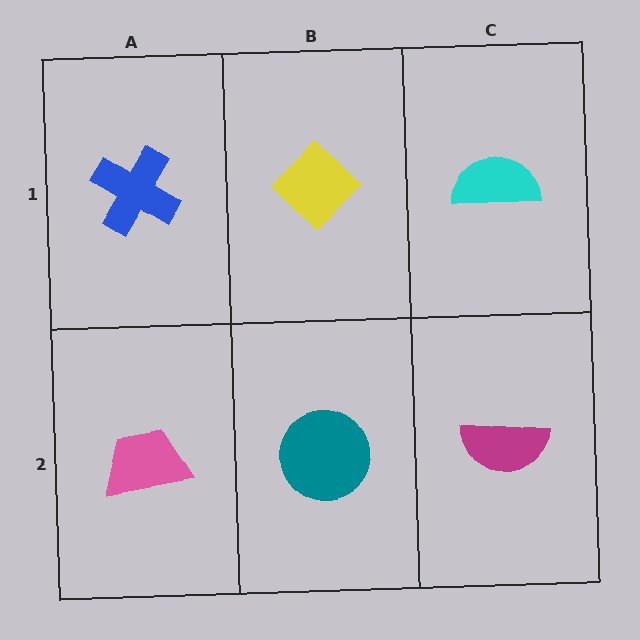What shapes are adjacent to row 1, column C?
A magenta semicircle (row 2, column C), a yellow diamond (row 1, column B).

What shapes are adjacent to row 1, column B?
A teal circle (row 2, column B), a blue cross (row 1, column A), a cyan semicircle (row 1, column C).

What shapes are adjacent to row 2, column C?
A cyan semicircle (row 1, column C), a teal circle (row 2, column B).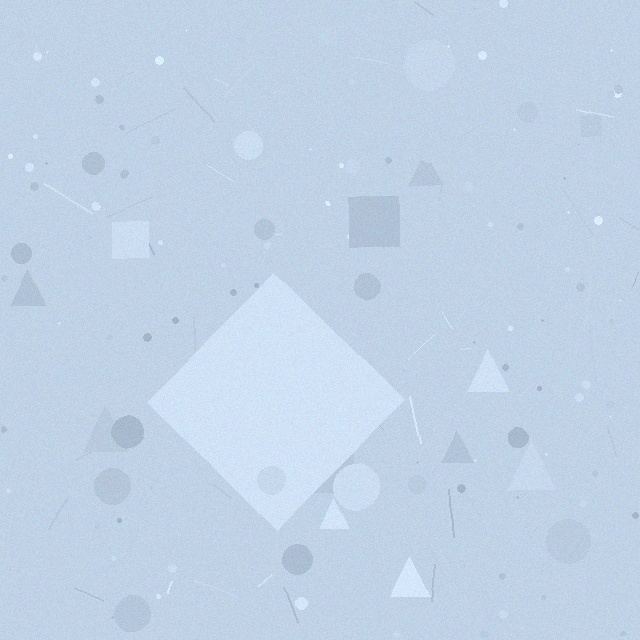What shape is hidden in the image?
A diamond is hidden in the image.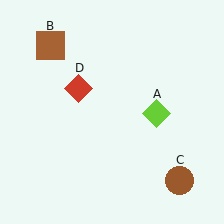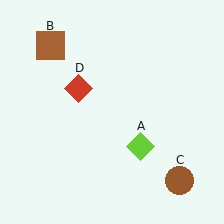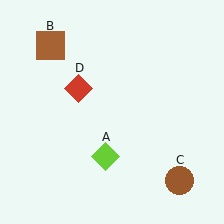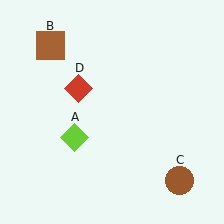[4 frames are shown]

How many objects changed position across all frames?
1 object changed position: lime diamond (object A).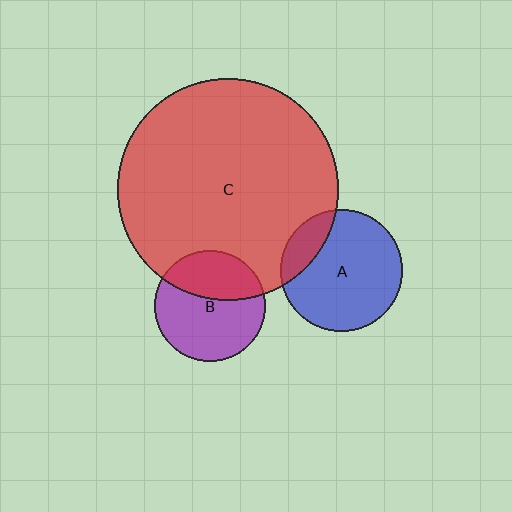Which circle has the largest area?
Circle C (red).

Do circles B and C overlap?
Yes.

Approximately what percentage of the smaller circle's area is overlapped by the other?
Approximately 35%.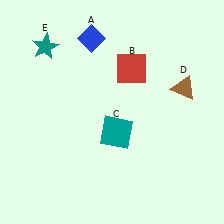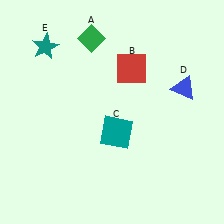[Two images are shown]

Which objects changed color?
A changed from blue to green. D changed from brown to blue.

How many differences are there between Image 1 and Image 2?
There are 2 differences between the two images.